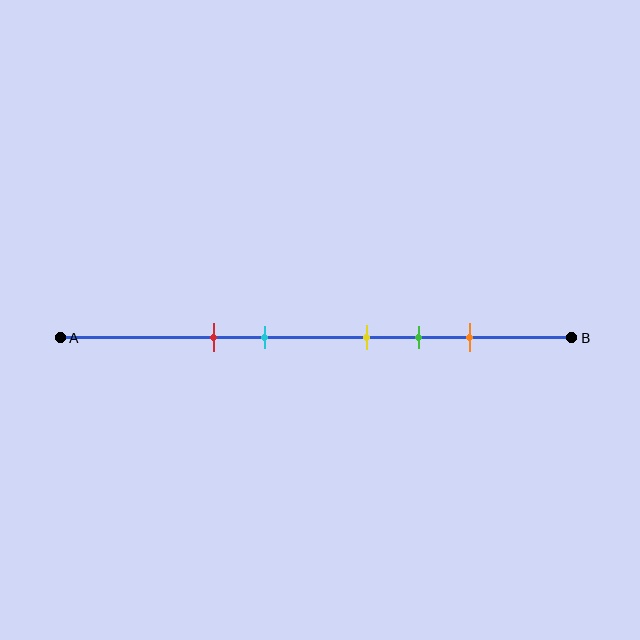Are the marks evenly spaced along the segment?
No, the marks are not evenly spaced.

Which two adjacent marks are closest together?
The yellow and green marks are the closest adjacent pair.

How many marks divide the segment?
There are 5 marks dividing the segment.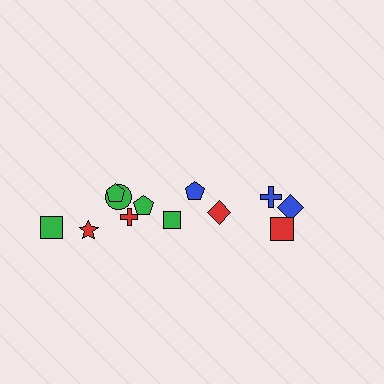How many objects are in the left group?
There are 7 objects.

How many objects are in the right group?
There are 5 objects.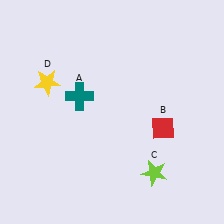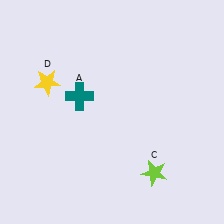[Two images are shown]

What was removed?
The red diamond (B) was removed in Image 2.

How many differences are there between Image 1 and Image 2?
There is 1 difference between the two images.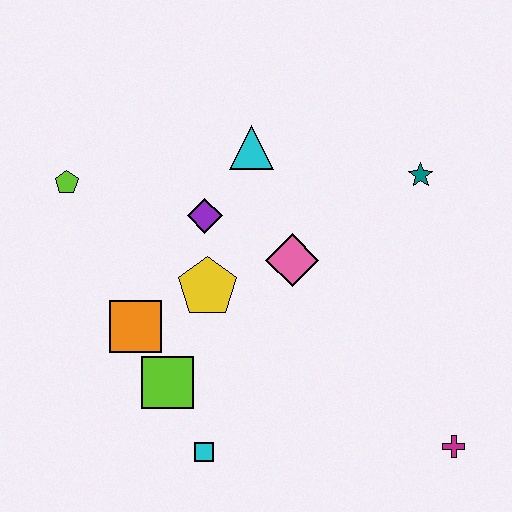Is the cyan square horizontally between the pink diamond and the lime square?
Yes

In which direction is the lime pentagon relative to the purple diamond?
The lime pentagon is to the left of the purple diamond.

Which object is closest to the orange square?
The lime square is closest to the orange square.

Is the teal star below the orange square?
No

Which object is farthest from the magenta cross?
The lime pentagon is farthest from the magenta cross.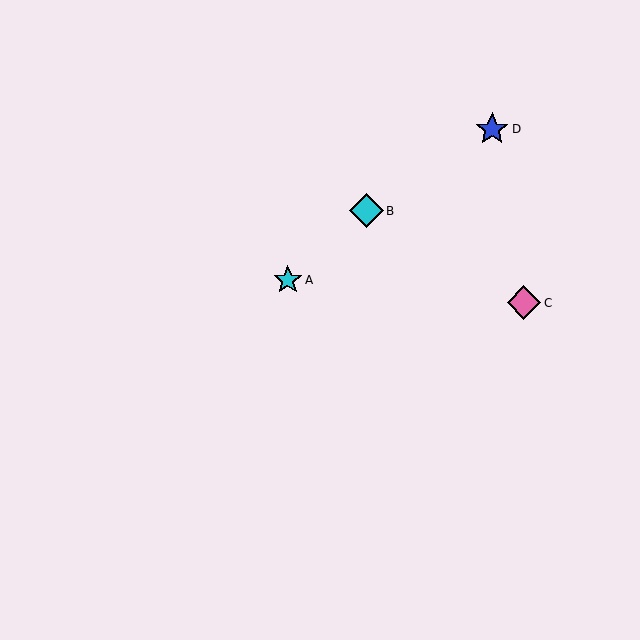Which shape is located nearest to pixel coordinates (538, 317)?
The pink diamond (labeled C) at (524, 303) is nearest to that location.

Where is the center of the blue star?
The center of the blue star is at (492, 129).